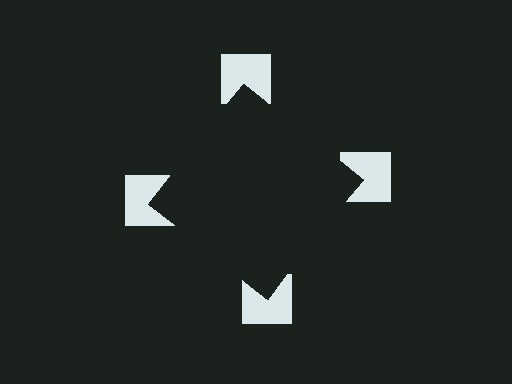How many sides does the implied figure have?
4 sides.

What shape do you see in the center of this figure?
An illusory square — its edges are inferred from the aligned wedge cuts in the notched squares, not physically drawn.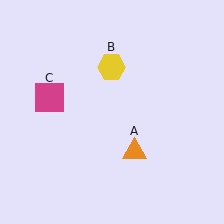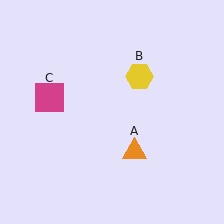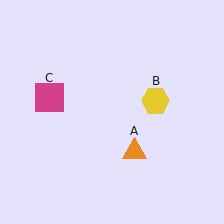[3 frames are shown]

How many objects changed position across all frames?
1 object changed position: yellow hexagon (object B).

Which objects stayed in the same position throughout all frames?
Orange triangle (object A) and magenta square (object C) remained stationary.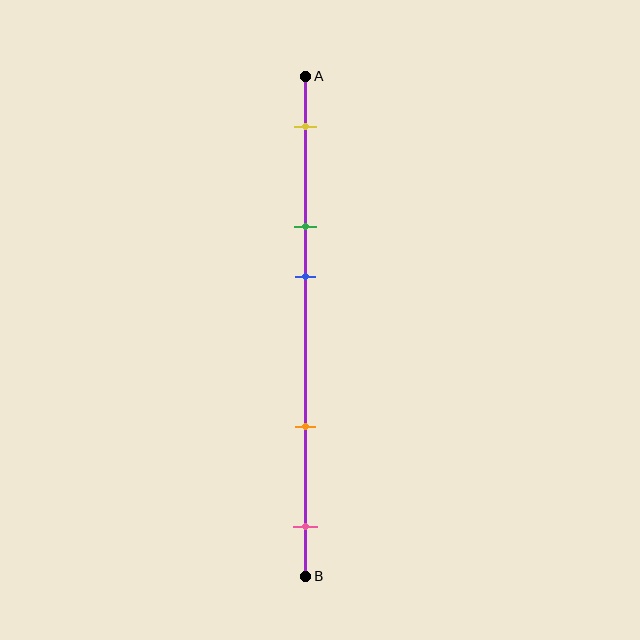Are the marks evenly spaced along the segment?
No, the marks are not evenly spaced.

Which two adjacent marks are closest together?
The green and blue marks are the closest adjacent pair.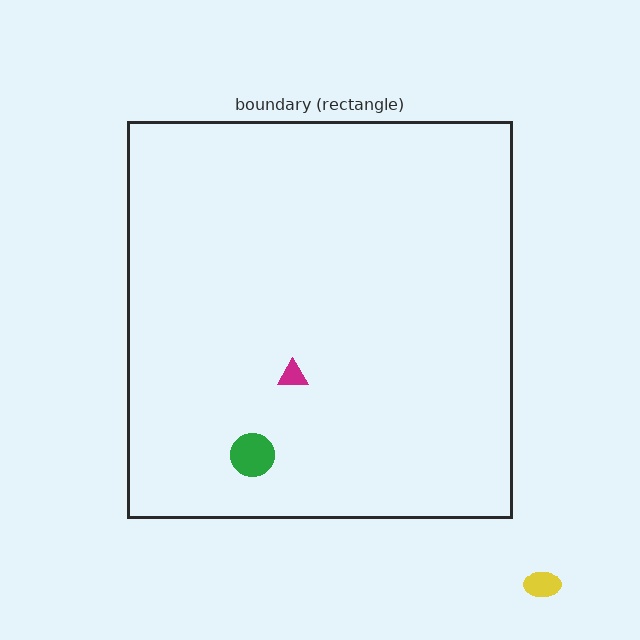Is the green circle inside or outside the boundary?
Inside.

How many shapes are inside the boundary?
2 inside, 1 outside.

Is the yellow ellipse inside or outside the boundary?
Outside.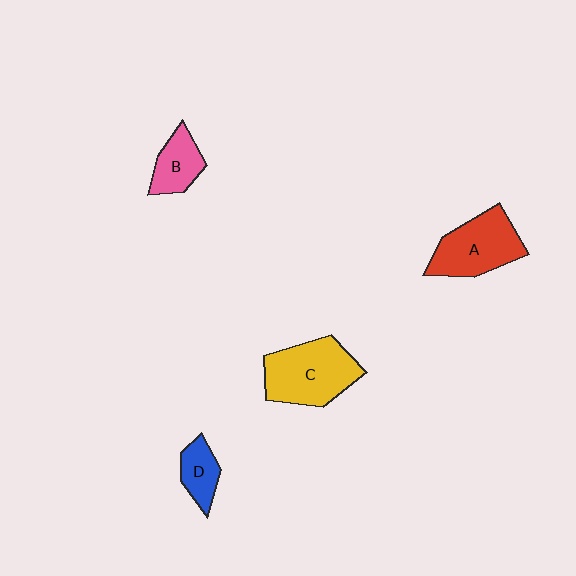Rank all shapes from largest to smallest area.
From largest to smallest: C (yellow), A (red), B (pink), D (blue).